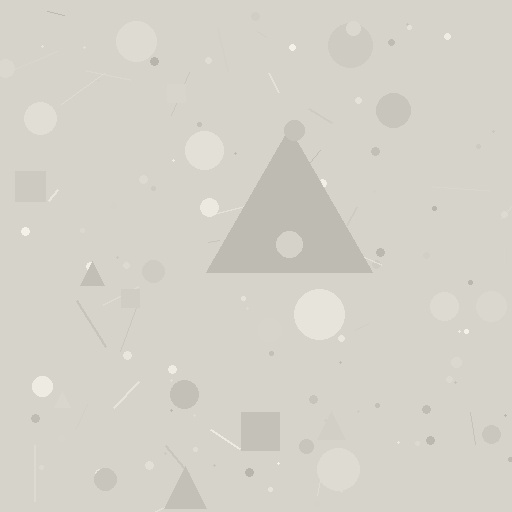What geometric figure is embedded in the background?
A triangle is embedded in the background.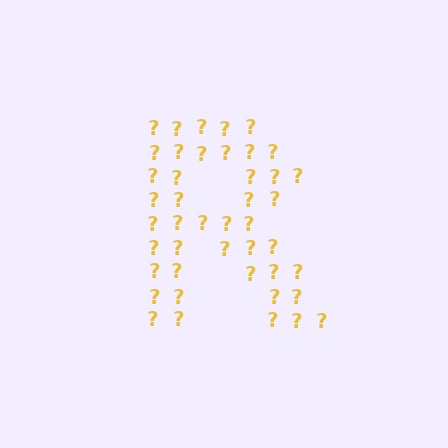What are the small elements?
The small elements are question marks.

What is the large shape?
The large shape is the letter R.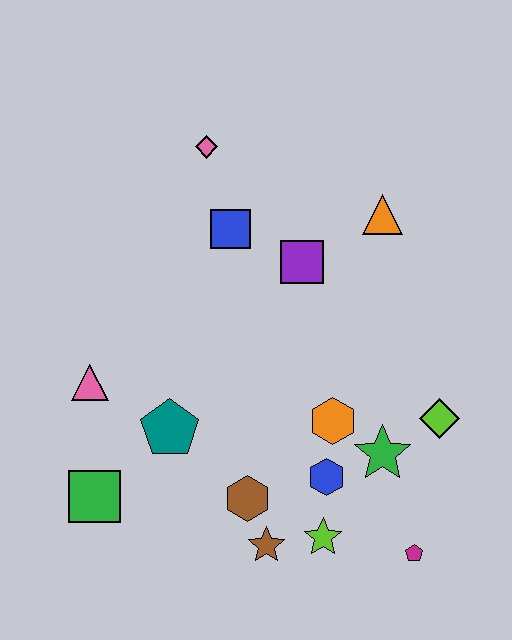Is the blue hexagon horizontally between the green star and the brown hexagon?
Yes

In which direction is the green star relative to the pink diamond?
The green star is below the pink diamond.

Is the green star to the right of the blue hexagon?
Yes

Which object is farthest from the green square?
The orange triangle is farthest from the green square.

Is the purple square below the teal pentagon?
No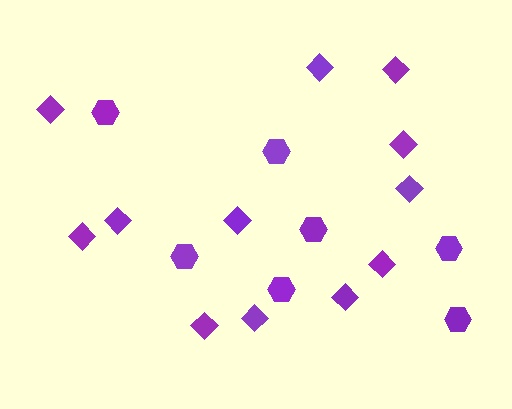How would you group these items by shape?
There are 2 groups: one group of hexagons (7) and one group of diamonds (12).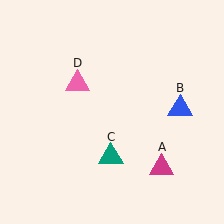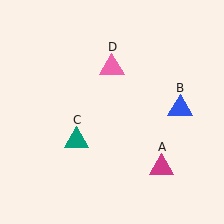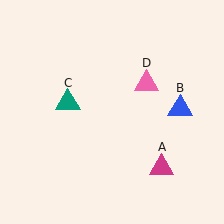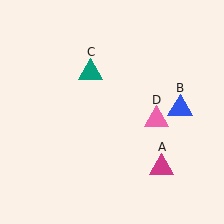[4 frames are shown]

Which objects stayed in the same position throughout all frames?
Magenta triangle (object A) and blue triangle (object B) remained stationary.